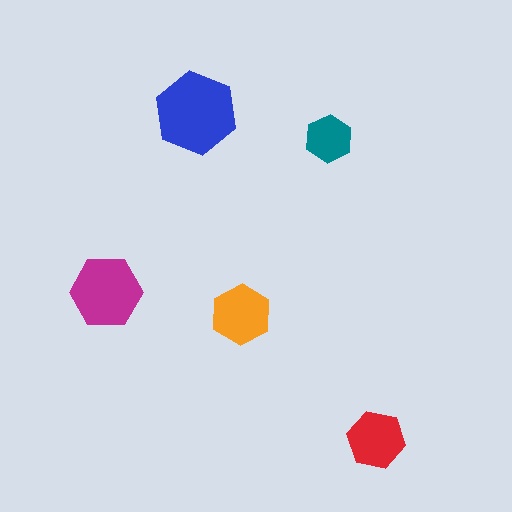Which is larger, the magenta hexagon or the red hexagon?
The magenta one.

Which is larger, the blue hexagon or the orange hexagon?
The blue one.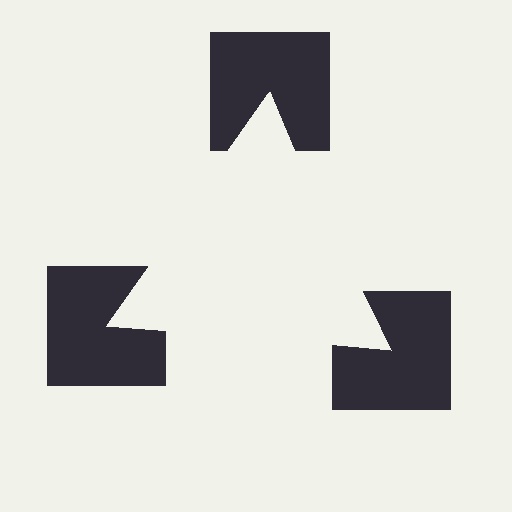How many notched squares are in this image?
There are 3 — one at each vertex of the illusory triangle.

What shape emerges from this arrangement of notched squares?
An illusory triangle — its edges are inferred from the aligned wedge cuts in the notched squares, not physically drawn.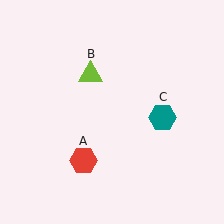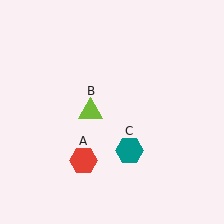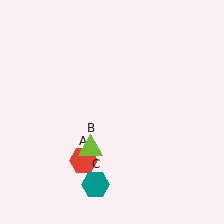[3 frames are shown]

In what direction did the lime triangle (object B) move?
The lime triangle (object B) moved down.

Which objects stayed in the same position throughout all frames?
Red hexagon (object A) remained stationary.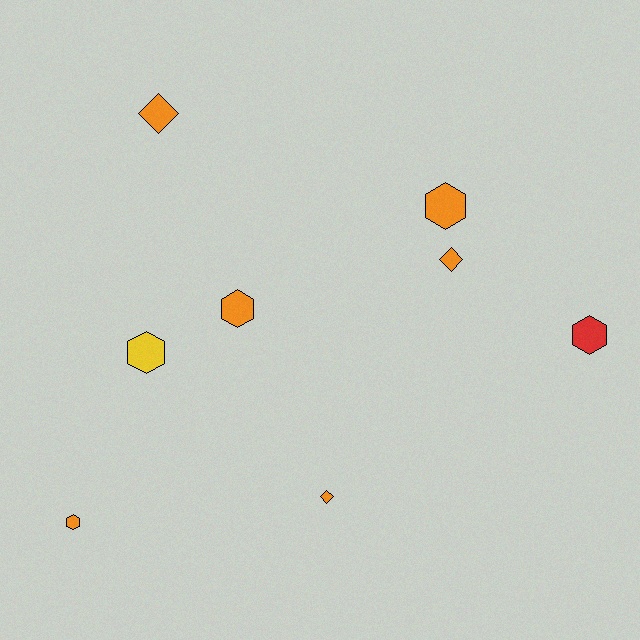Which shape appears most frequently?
Hexagon, with 5 objects.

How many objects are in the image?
There are 8 objects.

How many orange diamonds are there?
There are 3 orange diamonds.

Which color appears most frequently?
Orange, with 6 objects.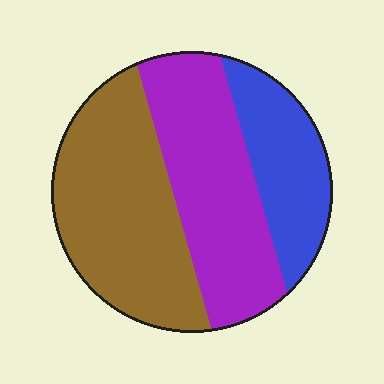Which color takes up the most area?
Brown, at roughly 40%.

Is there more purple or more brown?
Brown.